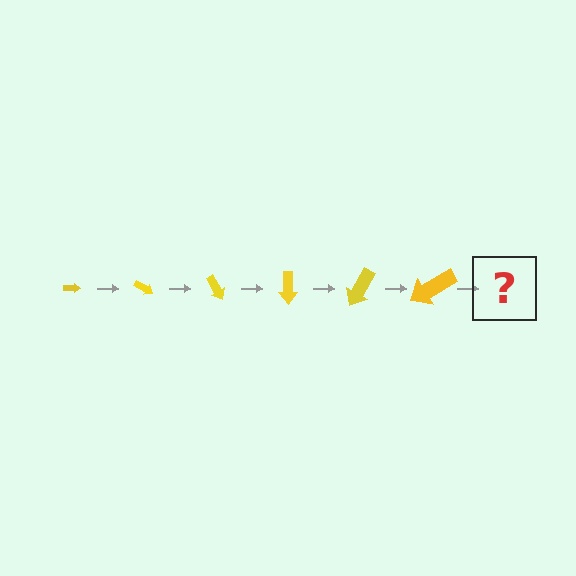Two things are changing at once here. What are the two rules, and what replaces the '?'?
The two rules are that the arrow grows larger each step and it rotates 30 degrees each step. The '?' should be an arrow, larger than the previous one and rotated 180 degrees from the start.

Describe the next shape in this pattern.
It should be an arrow, larger than the previous one and rotated 180 degrees from the start.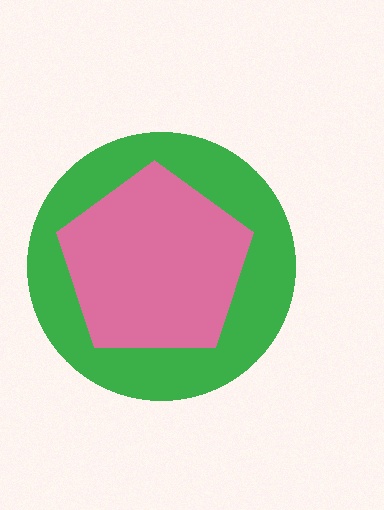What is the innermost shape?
The pink pentagon.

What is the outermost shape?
The green circle.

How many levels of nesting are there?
2.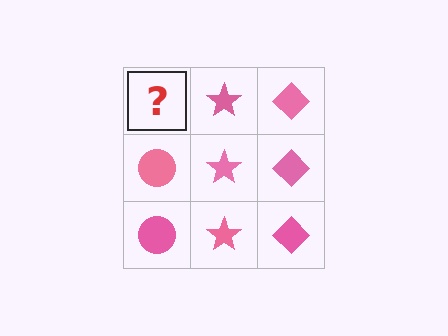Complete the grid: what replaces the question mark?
The question mark should be replaced with a pink circle.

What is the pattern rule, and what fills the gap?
The rule is that each column has a consistent shape. The gap should be filled with a pink circle.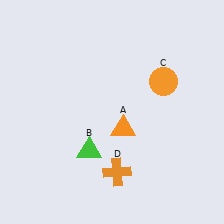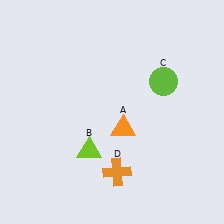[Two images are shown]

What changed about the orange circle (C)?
In Image 1, C is orange. In Image 2, it changed to lime.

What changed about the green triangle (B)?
In Image 1, B is green. In Image 2, it changed to lime.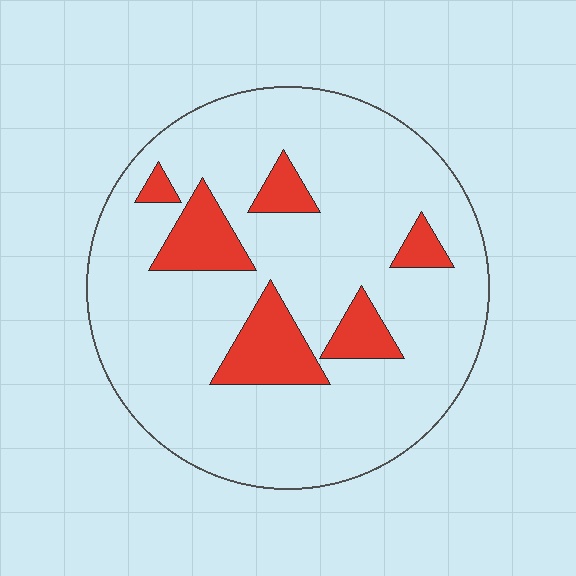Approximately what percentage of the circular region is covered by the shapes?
Approximately 15%.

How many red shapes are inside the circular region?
6.